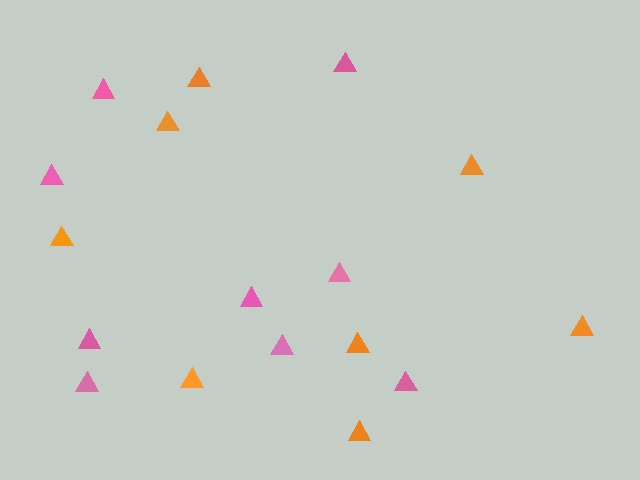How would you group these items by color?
There are 2 groups: one group of orange triangles (8) and one group of pink triangles (9).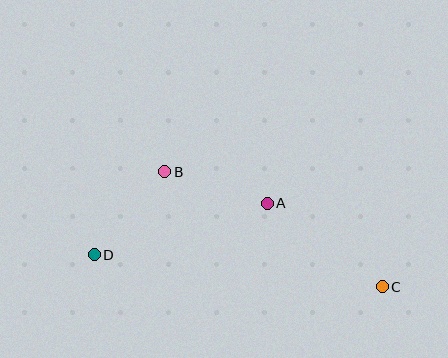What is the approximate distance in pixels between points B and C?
The distance between B and C is approximately 246 pixels.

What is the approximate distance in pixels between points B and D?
The distance between B and D is approximately 109 pixels.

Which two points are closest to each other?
Points A and B are closest to each other.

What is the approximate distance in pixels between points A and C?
The distance between A and C is approximately 142 pixels.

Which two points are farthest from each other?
Points C and D are farthest from each other.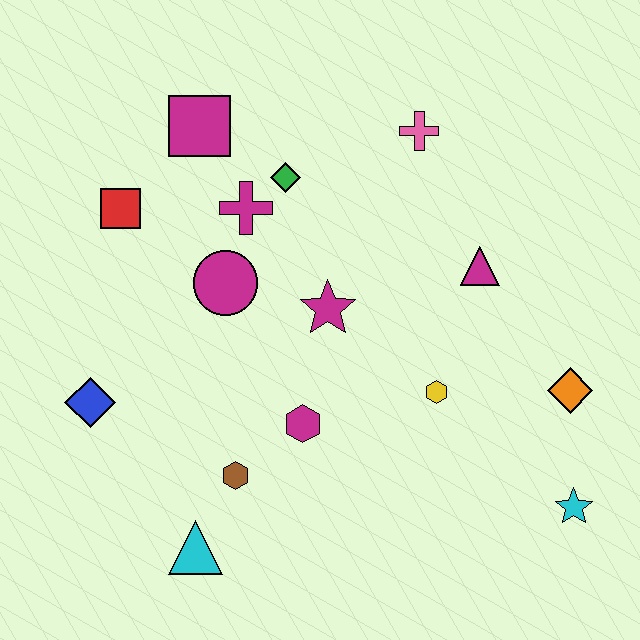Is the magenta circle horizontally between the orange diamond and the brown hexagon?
No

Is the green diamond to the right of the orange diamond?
No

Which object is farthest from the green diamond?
The cyan star is farthest from the green diamond.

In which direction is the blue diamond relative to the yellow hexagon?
The blue diamond is to the left of the yellow hexagon.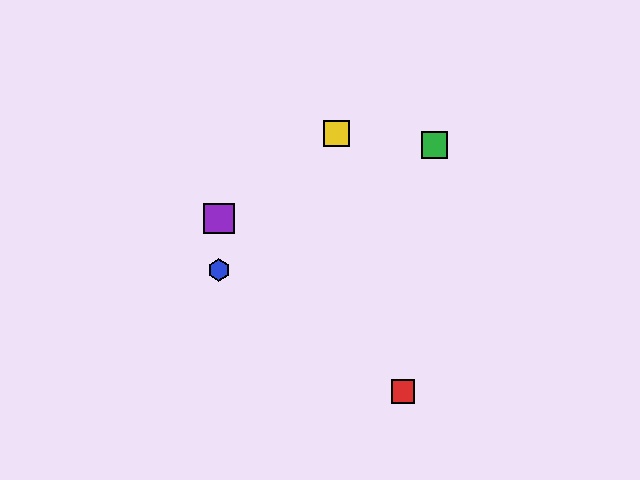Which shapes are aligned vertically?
The blue hexagon, the purple square are aligned vertically.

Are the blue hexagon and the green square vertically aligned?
No, the blue hexagon is at x≈219 and the green square is at x≈435.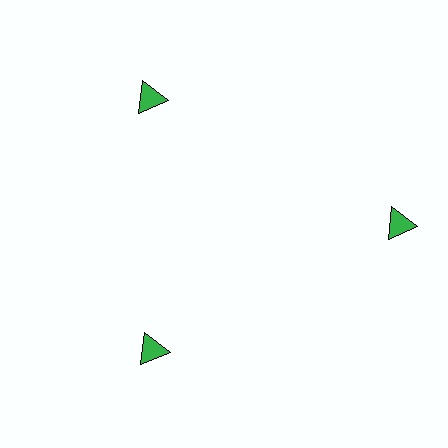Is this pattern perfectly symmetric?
No. The 3 green triangles are arranged in a ring, but one element near the 3 o'clock position is pushed outward from the center, breaking the 3-fold rotational symmetry.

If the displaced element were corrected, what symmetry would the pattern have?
It would have 3-fold rotational symmetry — the pattern would map onto itself every 120 degrees.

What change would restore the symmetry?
The symmetry would be restored by moving it inward, back onto the ring so that all 3 triangles sit at equal angles and equal distance from the center.